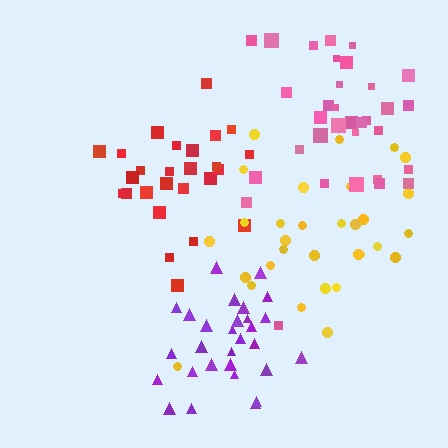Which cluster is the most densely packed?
Purple.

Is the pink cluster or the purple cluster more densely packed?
Purple.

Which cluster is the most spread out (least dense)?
Yellow.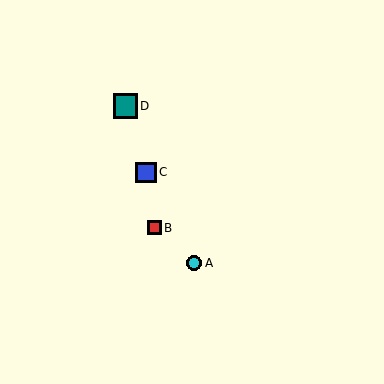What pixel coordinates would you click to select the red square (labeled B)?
Click at (154, 228) to select the red square B.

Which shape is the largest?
The teal square (labeled D) is the largest.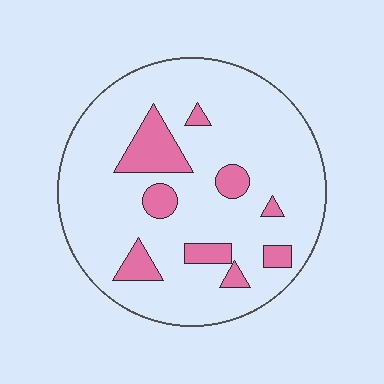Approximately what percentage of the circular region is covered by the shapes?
Approximately 15%.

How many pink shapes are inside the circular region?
9.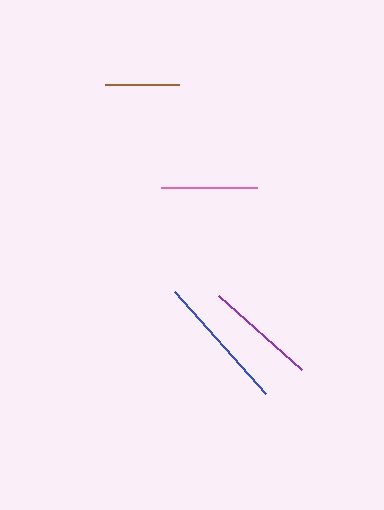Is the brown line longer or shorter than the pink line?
The pink line is longer than the brown line.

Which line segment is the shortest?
The brown line is the shortest at approximately 74 pixels.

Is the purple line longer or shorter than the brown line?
The purple line is longer than the brown line.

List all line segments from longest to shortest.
From longest to shortest: blue, purple, pink, brown.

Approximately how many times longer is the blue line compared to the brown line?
The blue line is approximately 1.8 times the length of the brown line.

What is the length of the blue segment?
The blue segment is approximately 137 pixels long.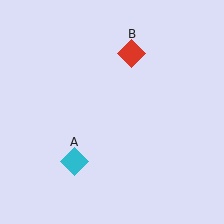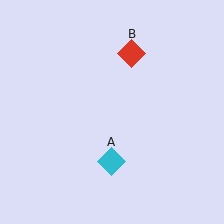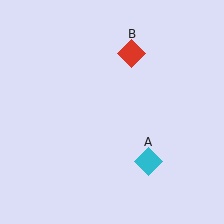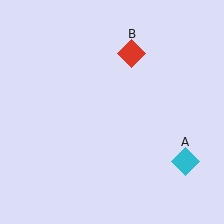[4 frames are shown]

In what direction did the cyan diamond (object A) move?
The cyan diamond (object A) moved right.